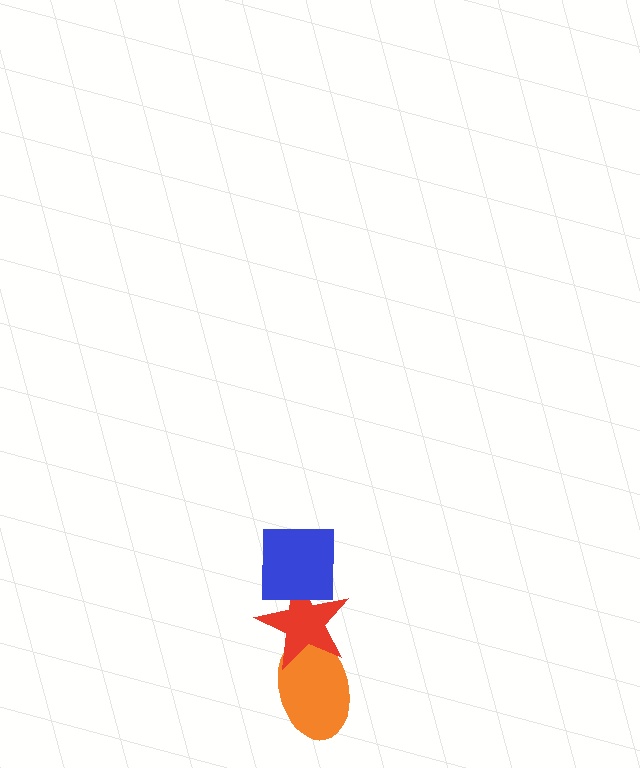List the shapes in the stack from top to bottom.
From top to bottom: the blue square, the red star, the orange ellipse.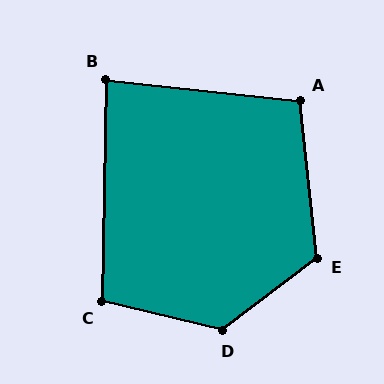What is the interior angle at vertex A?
Approximately 102 degrees (obtuse).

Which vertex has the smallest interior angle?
B, at approximately 85 degrees.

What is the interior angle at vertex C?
Approximately 103 degrees (obtuse).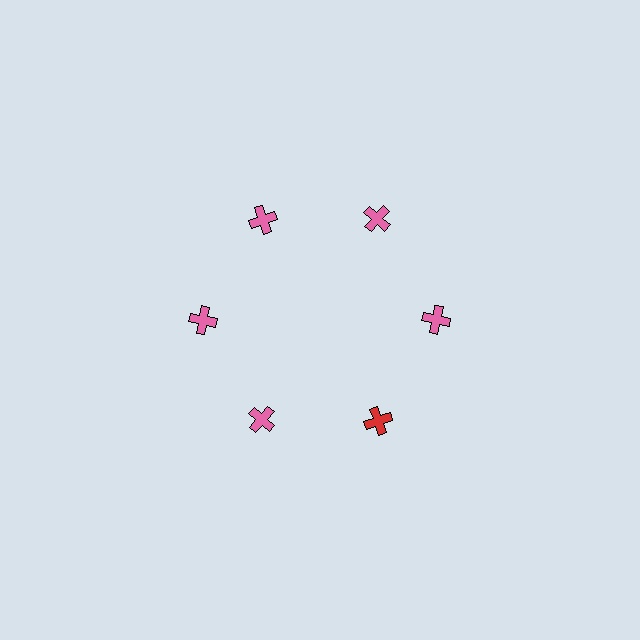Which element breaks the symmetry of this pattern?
The red cross at roughly the 5 o'clock position breaks the symmetry. All other shapes are pink crosses.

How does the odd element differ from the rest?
It has a different color: red instead of pink.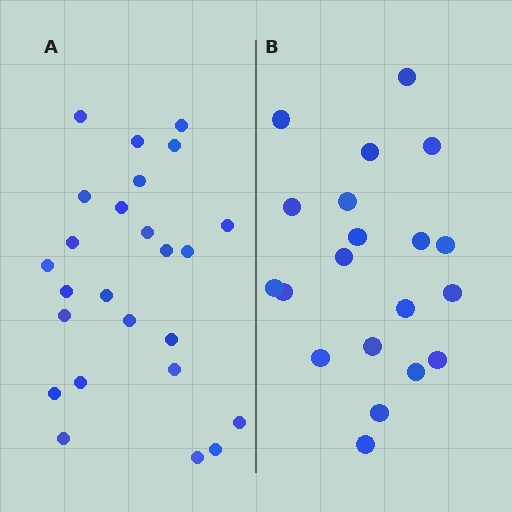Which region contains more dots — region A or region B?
Region A (the left region) has more dots.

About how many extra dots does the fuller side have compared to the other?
Region A has about 5 more dots than region B.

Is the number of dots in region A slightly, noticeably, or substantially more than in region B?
Region A has noticeably more, but not dramatically so. The ratio is roughly 1.2 to 1.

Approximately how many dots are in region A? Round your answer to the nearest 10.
About 20 dots. (The exact count is 25, which rounds to 20.)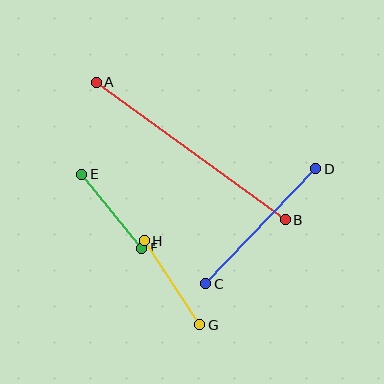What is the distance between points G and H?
The distance is approximately 101 pixels.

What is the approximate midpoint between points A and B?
The midpoint is at approximately (191, 151) pixels.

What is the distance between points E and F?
The distance is approximately 95 pixels.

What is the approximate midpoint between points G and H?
The midpoint is at approximately (172, 283) pixels.